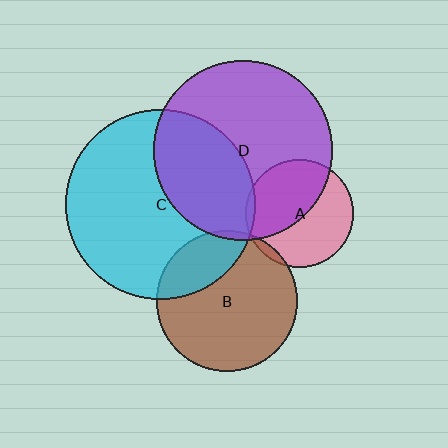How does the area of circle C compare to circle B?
Approximately 1.8 times.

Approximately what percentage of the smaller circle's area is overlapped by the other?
Approximately 5%.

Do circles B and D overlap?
Yes.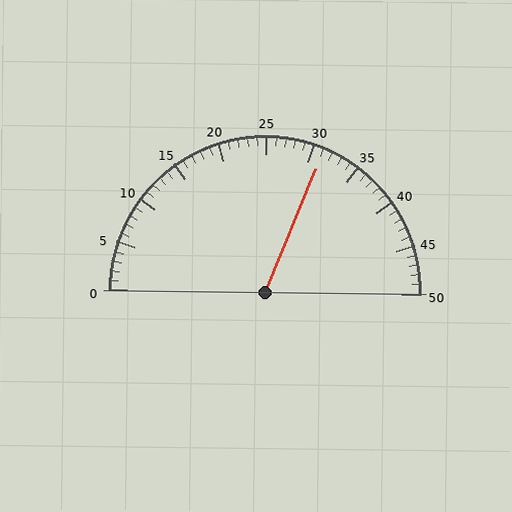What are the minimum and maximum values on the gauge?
The gauge ranges from 0 to 50.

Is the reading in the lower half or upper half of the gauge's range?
The reading is in the upper half of the range (0 to 50).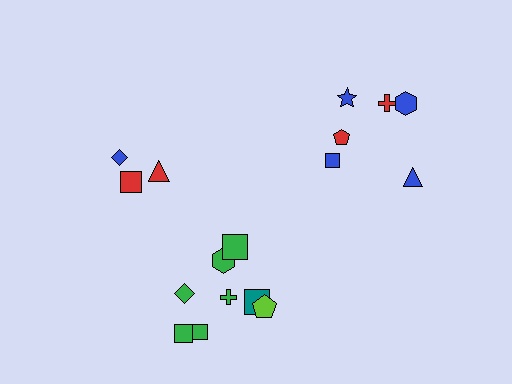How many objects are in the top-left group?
There are 3 objects.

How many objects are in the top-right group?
There are 6 objects.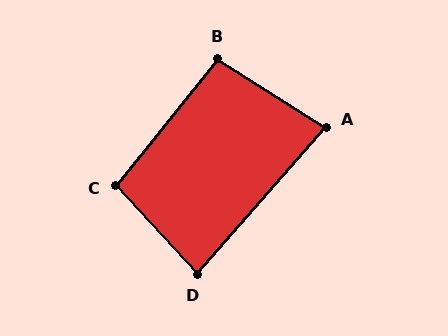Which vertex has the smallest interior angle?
A, at approximately 81 degrees.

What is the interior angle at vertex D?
Approximately 84 degrees (acute).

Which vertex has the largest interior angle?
C, at approximately 99 degrees.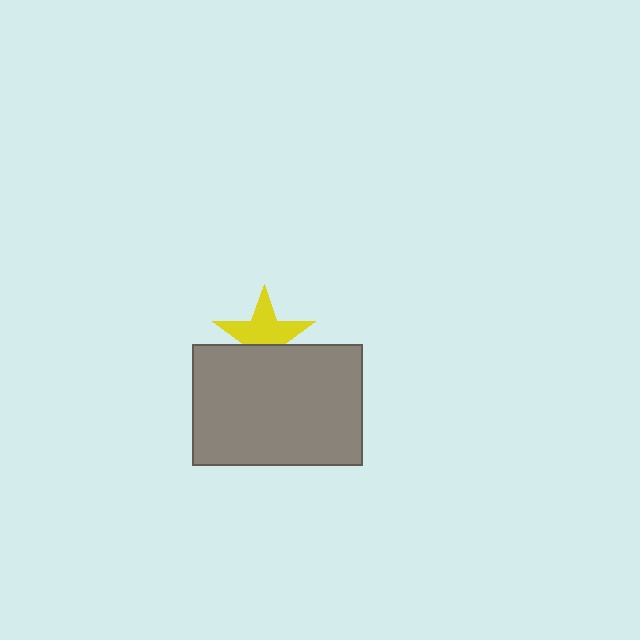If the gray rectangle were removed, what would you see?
You would see the complete yellow star.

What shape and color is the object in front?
The object in front is a gray rectangle.